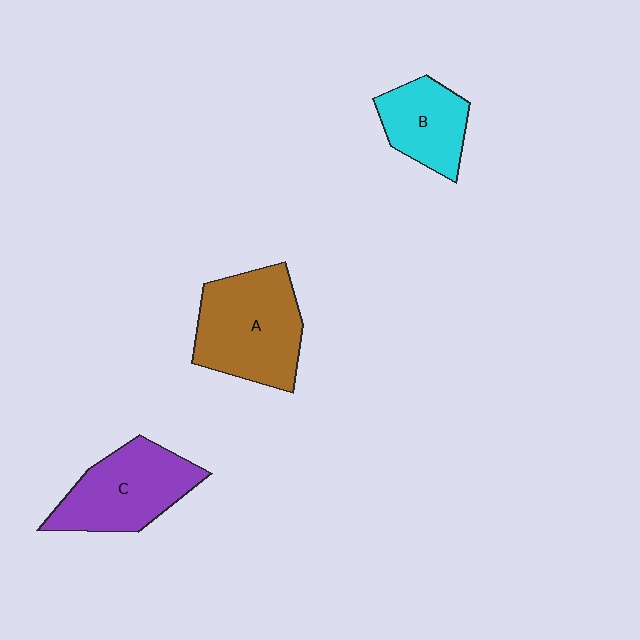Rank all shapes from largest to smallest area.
From largest to smallest: A (brown), C (purple), B (cyan).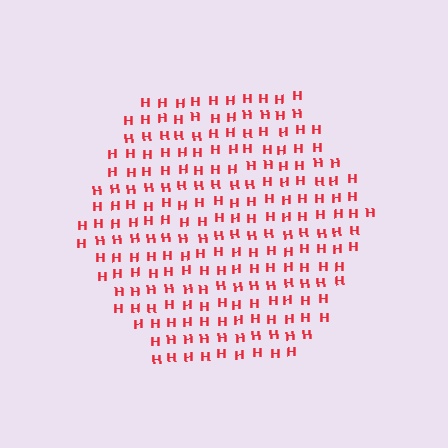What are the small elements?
The small elements are letter H's.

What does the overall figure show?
The overall figure shows a hexagon.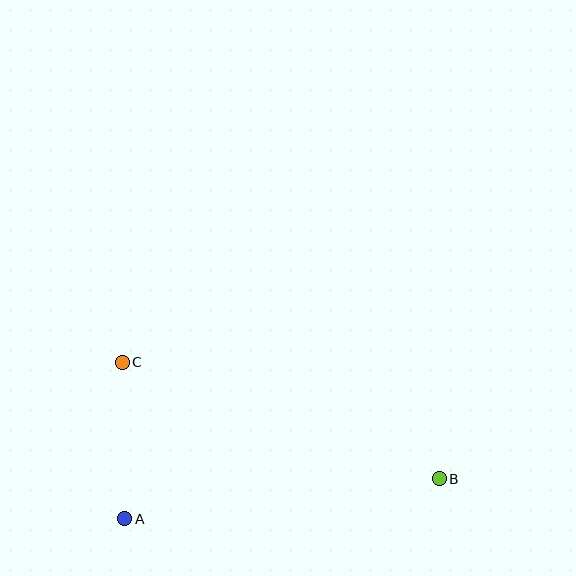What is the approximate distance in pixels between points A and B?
The distance between A and B is approximately 317 pixels.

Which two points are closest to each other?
Points A and C are closest to each other.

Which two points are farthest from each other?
Points B and C are farthest from each other.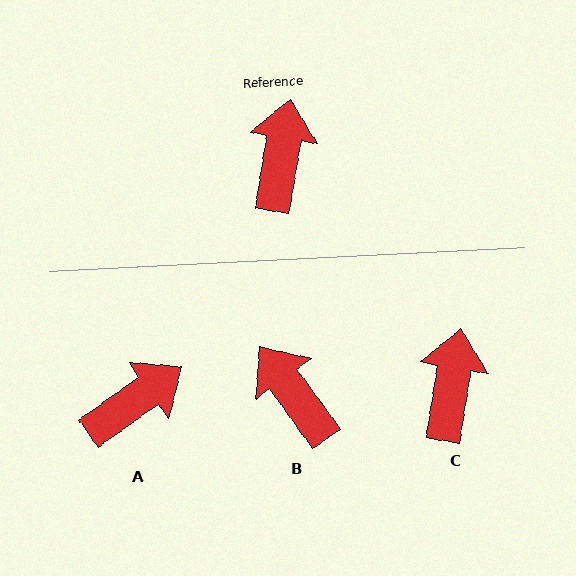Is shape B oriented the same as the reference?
No, it is off by about 45 degrees.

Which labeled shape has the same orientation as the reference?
C.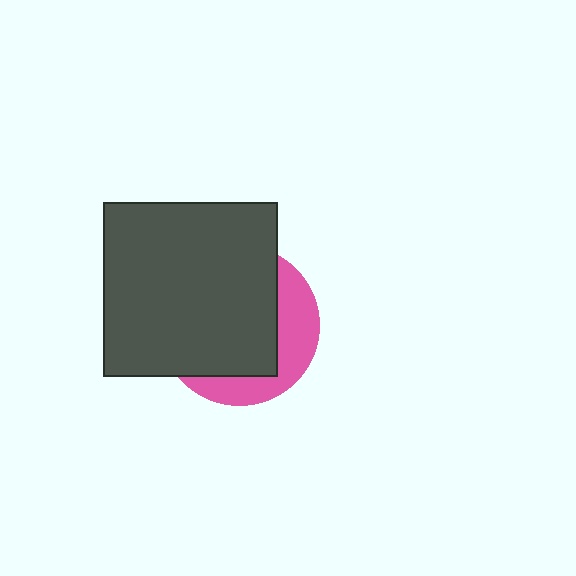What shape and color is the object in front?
The object in front is a dark gray square.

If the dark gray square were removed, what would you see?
You would see the complete pink circle.